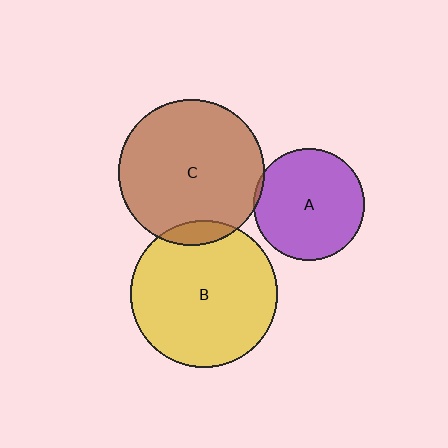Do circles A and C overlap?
Yes.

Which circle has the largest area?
Circle B (yellow).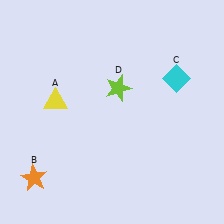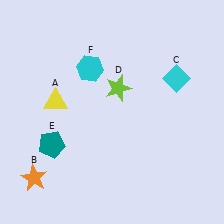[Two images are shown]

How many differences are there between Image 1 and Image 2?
There are 2 differences between the two images.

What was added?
A teal pentagon (E), a cyan hexagon (F) were added in Image 2.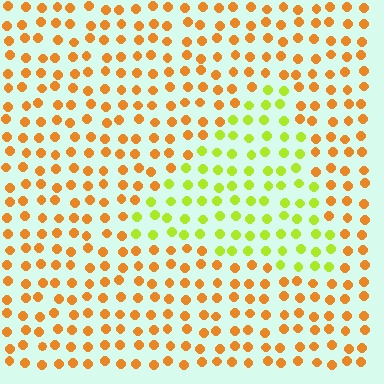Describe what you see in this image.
The image is filled with small orange elements in a uniform arrangement. A triangle-shaped region is visible where the elements are tinted to a slightly different hue, forming a subtle color boundary.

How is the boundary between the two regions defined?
The boundary is defined purely by a slight shift in hue (about 49 degrees). Spacing, size, and orientation are identical on both sides.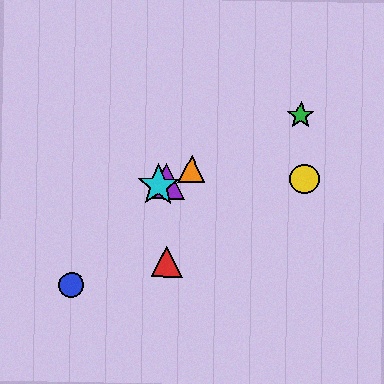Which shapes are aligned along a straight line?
The green star, the purple triangle, the orange triangle, the cyan star are aligned along a straight line.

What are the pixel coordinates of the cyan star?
The cyan star is at (158, 186).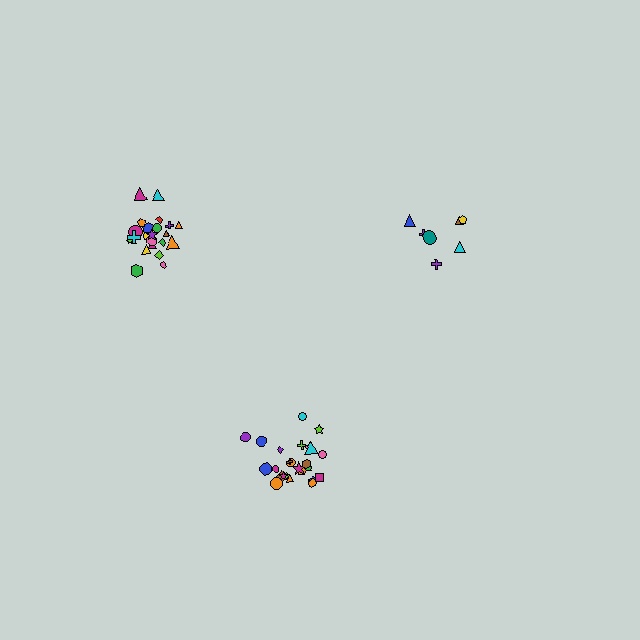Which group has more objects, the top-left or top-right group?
The top-left group.